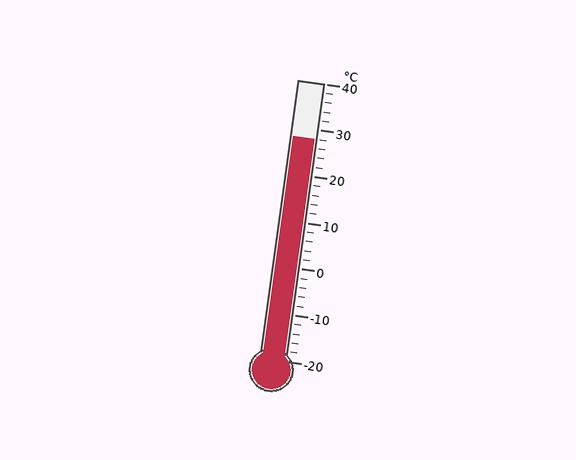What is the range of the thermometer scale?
The thermometer scale ranges from -20°C to 40°C.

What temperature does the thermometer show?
The thermometer shows approximately 28°C.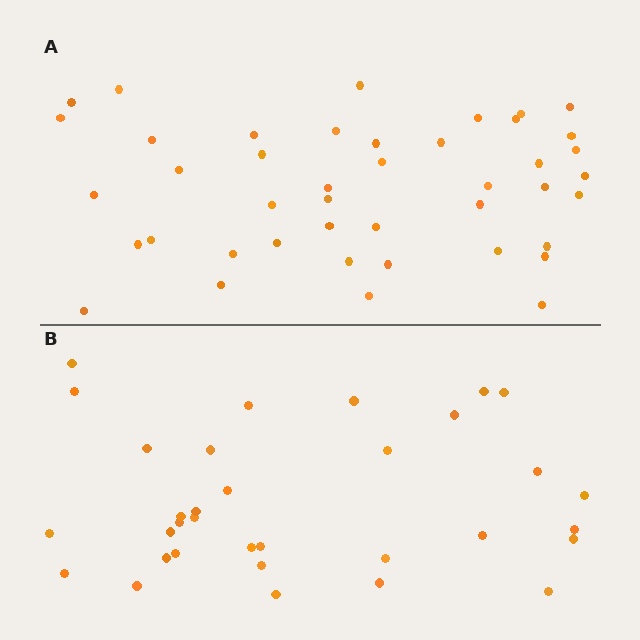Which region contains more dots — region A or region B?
Region A (the top region) has more dots.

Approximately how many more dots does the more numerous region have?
Region A has roughly 10 or so more dots than region B.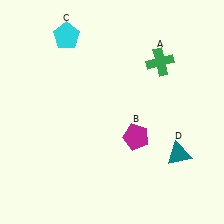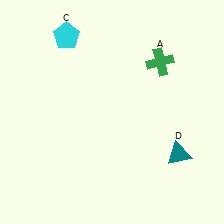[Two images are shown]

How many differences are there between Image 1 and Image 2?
There is 1 difference between the two images.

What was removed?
The magenta pentagon (B) was removed in Image 2.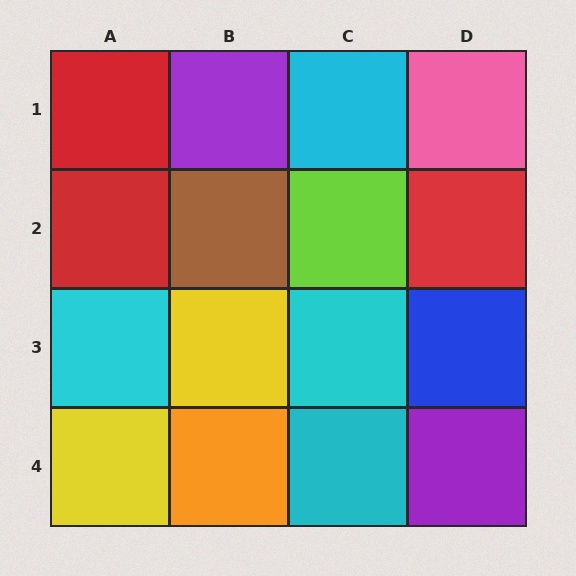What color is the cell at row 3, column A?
Cyan.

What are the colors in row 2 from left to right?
Red, brown, lime, red.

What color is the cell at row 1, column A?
Red.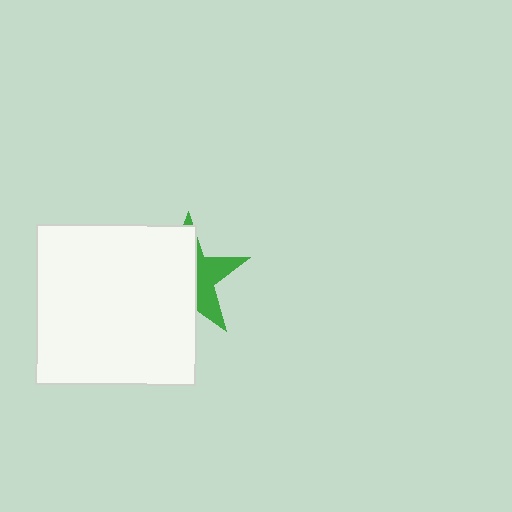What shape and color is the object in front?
The object in front is a white square.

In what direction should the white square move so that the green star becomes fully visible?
The white square should move left. That is the shortest direction to clear the overlap and leave the green star fully visible.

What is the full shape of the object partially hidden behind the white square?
The partially hidden object is a green star.